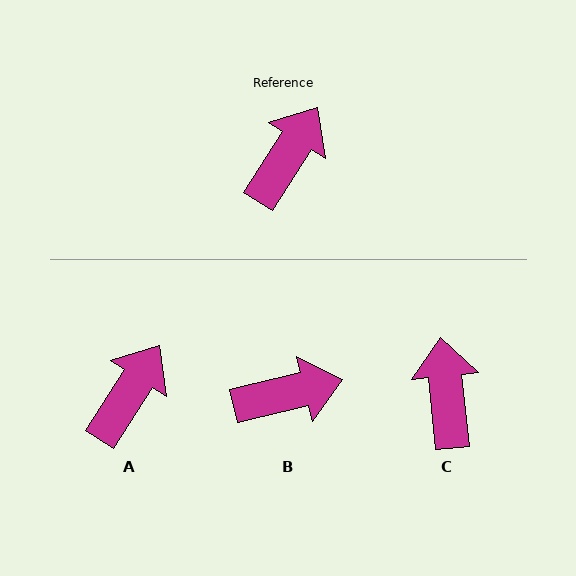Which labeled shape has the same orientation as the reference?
A.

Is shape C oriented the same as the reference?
No, it is off by about 38 degrees.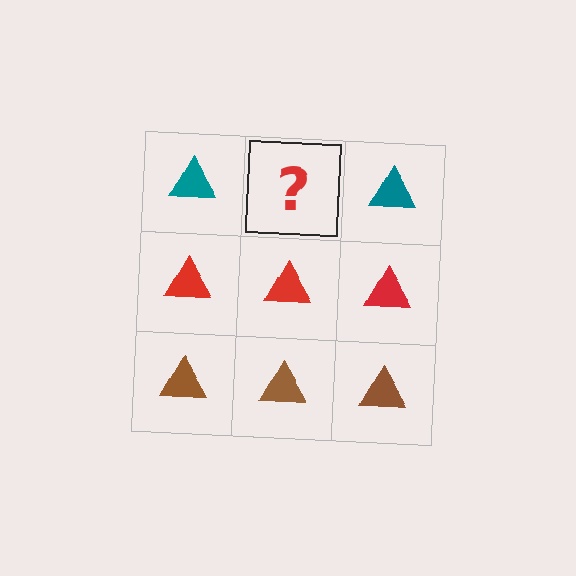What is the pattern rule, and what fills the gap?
The rule is that each row has a consistent color. The gap should be filled with a teal triangle.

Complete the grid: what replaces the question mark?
The question mark should be replaced with a teal triangle.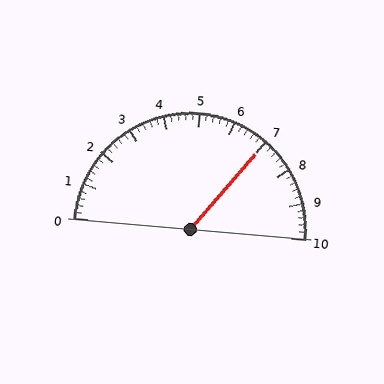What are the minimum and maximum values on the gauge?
The gauge ranges from 0 to 10.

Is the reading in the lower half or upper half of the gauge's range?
The reading is in the upper half of the range (0 to 10).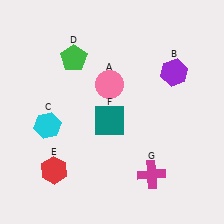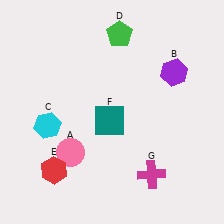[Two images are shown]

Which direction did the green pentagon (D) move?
The green pentagon (D) moved right.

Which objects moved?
The objects that moved are: the pink circle (A), the green pentagon (D).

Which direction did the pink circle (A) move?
The pink circle (A) moved down.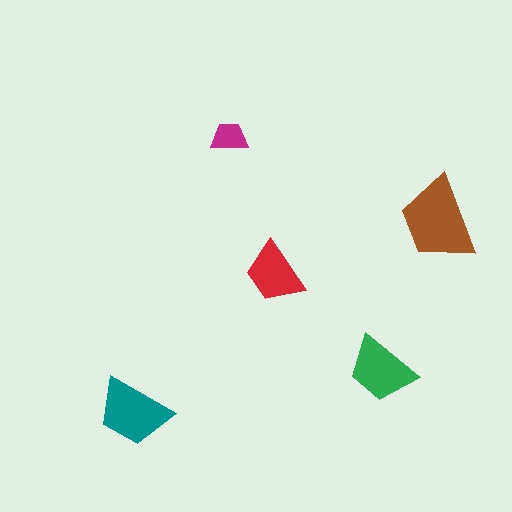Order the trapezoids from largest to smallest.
the brown one, the teal one, the green one, the red one, the magenta one.